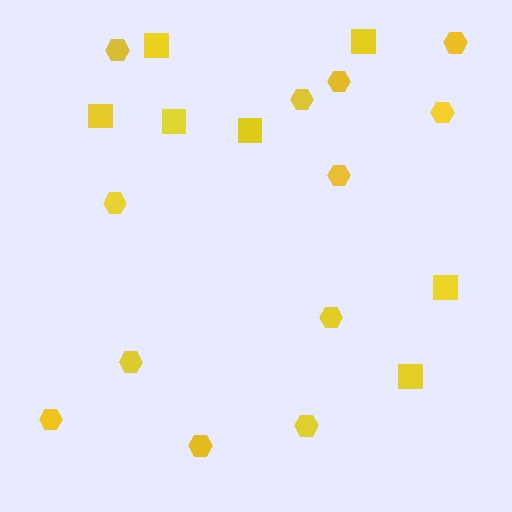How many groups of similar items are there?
There are 2 groups: one group of squares (7) and one group of hexagons (12).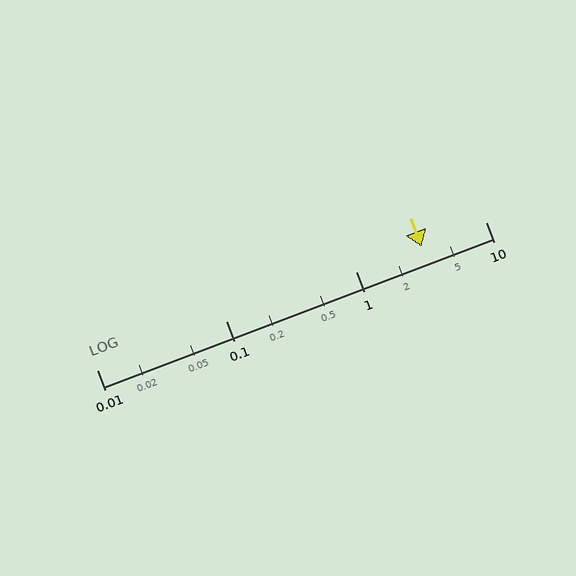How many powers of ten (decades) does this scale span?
The scale spans 3 decades, from 0.01 to 10.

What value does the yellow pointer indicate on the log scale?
The pointer indicates approximately 3.2.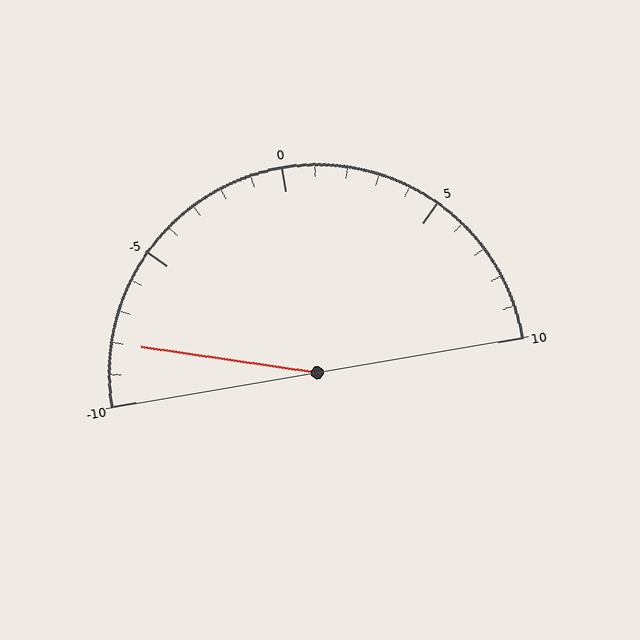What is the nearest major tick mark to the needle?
The nearest major tick mark is -10.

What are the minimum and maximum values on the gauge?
The gauge ranges from -10 to 10.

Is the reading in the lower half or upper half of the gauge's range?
The reading is in the lower half of the range (-10 to 10).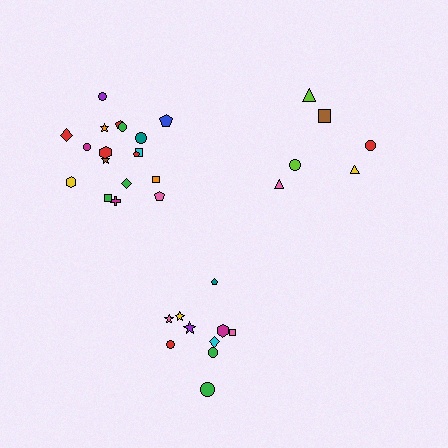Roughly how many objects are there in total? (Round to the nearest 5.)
Roughly 35 objects in total.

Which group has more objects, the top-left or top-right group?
The top-left group.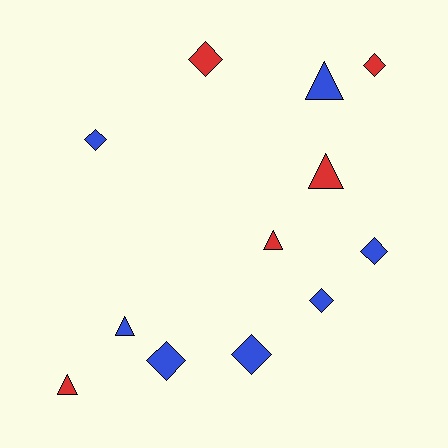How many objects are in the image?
There are 12 objects.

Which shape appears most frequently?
Diamond, with 7 objects.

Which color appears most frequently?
Blue, with 7 objects.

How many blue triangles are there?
There are 2 blue triangles.